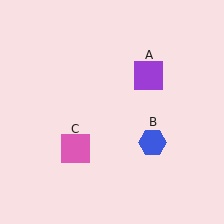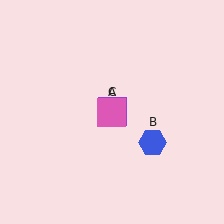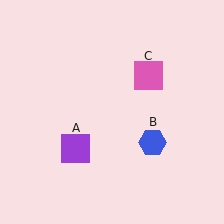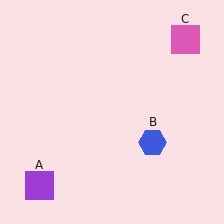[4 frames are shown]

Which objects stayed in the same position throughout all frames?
Blue hexagon (object B) remained stationary.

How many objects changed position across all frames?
2 objects changed position: purple square (object A), pink square (object C).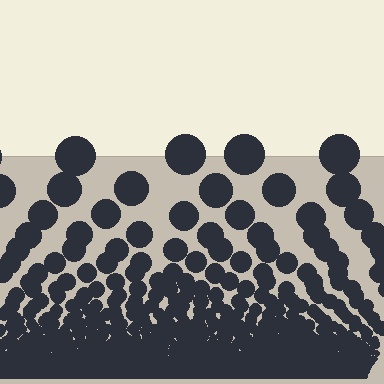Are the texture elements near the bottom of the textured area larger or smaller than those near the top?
Smaller. The gradient is inverted — elements near the bottom are smaller and denser.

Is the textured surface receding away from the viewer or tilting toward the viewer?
The surface appears to tilt toward the viewer. Texture elements get larger and sparser toward the top.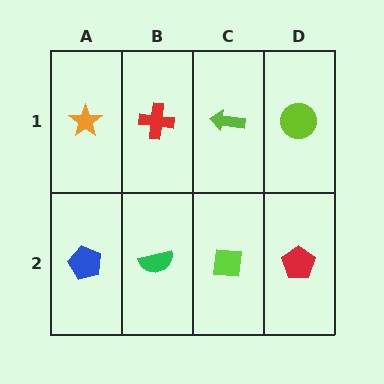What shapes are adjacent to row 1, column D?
A red pentagon (row 2, column D), a lime arrow (row 1, column C).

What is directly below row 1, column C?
A lime square.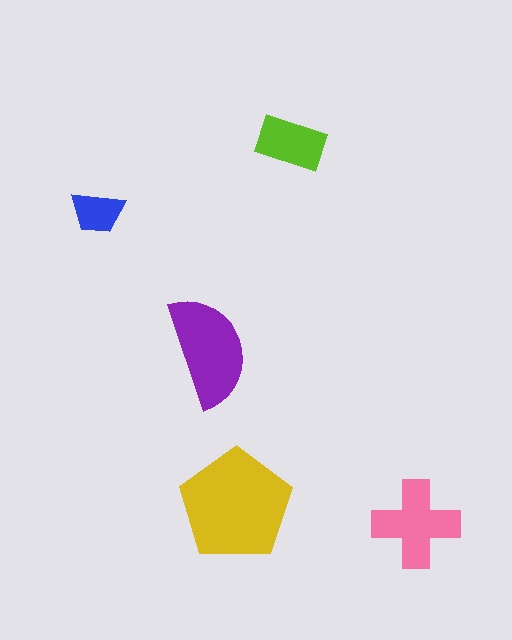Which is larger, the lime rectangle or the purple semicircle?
The purple semicircle.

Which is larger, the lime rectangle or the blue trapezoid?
The lime rectangle.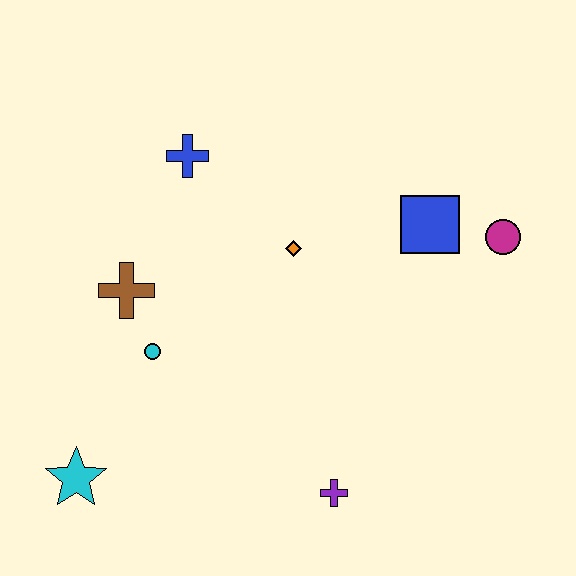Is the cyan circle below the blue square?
Yes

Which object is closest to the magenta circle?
The blue square is closest to the magenta circle.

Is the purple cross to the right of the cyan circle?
Yes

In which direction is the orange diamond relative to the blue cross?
The orange diamond is to the right of the blue cross.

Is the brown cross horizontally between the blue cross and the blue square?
No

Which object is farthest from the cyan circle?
The magenta circle is farthest from the cyan circle.